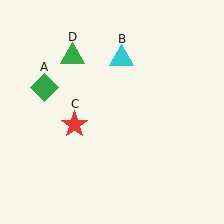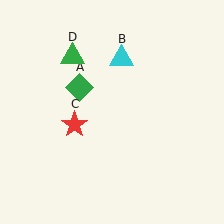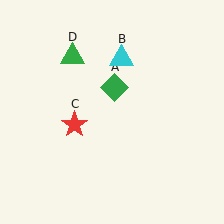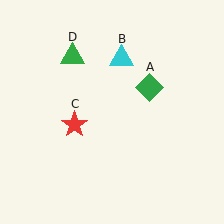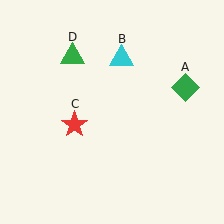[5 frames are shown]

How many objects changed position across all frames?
1 object changed position: green diamond (object A).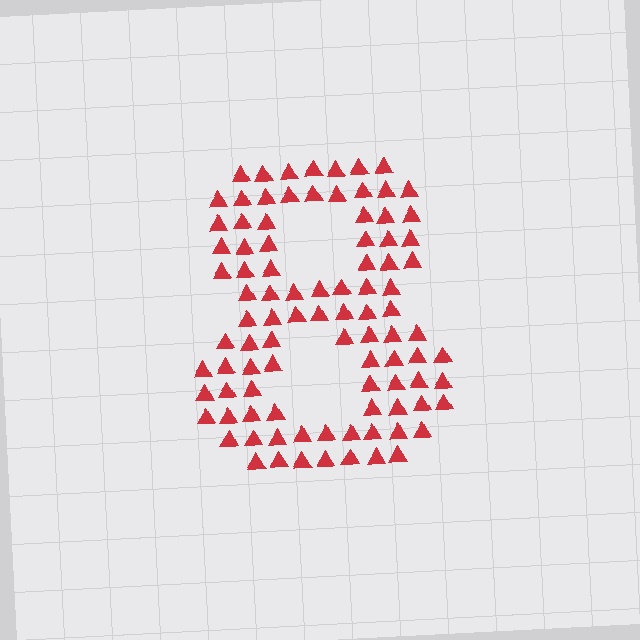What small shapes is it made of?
It is made of small triangles.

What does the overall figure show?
The overall figure shows the digit 8.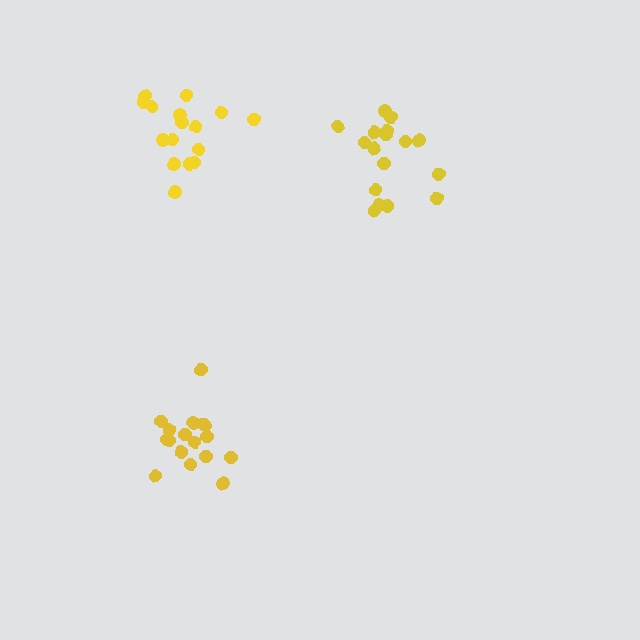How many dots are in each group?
Group 1: 16 dots, Group 2: 17 dots, Group 3: 17 dots (50 total).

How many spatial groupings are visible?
There are 3 spatial groupings.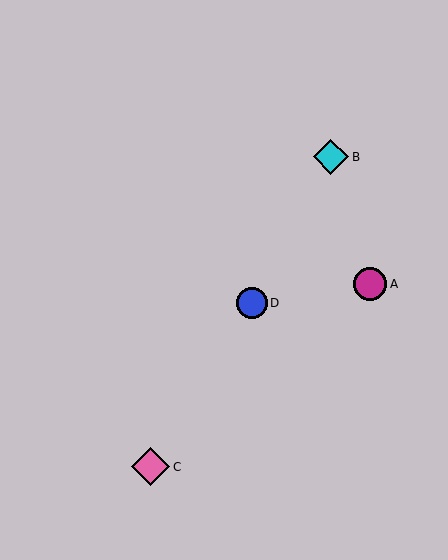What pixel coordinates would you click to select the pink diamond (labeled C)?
Click at (151, 467) to select the pink diamond C.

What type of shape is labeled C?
Shape C is a pink diamond.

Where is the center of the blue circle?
The center of the blue circle is at (252, 303).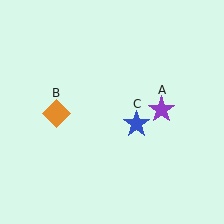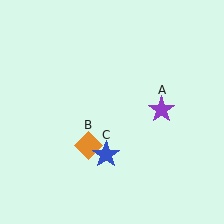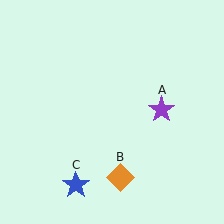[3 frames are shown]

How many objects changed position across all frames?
2 objects changed position: orange diamond (object B), blue star (object C).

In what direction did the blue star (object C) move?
The blue star (object C) moved down and to the left.